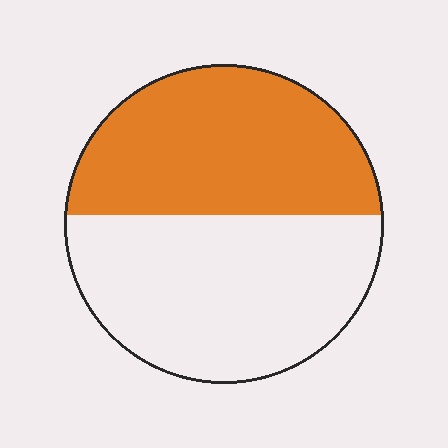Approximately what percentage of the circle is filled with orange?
Approximately 45%.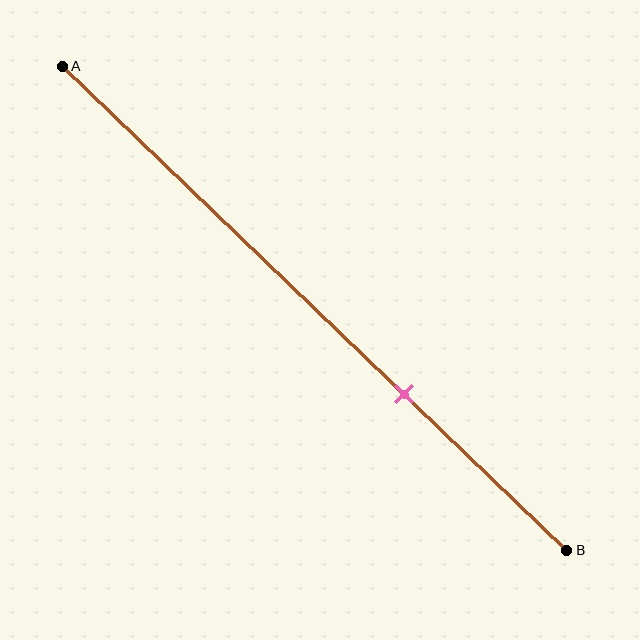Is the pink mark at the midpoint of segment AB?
No, the mark is at about 70% from A, not at the 50% midpoint.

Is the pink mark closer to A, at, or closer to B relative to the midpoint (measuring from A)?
The pink mark is closer to point B than the midpoint of segment AB.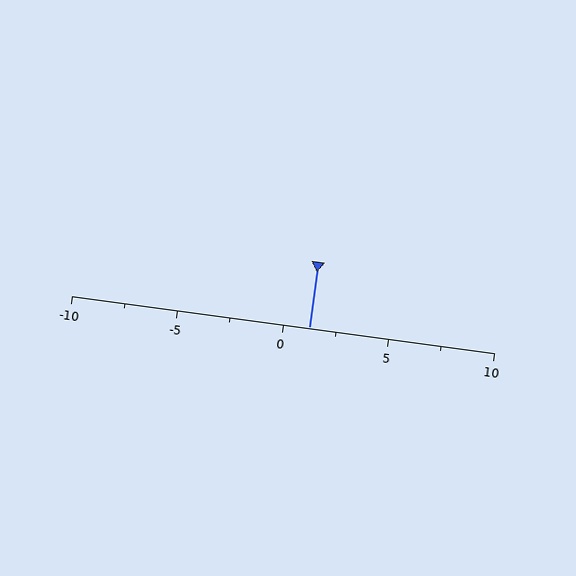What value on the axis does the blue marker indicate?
The marker indicates approximately 1.2.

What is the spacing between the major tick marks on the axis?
The major ticks are spaced 5 apart.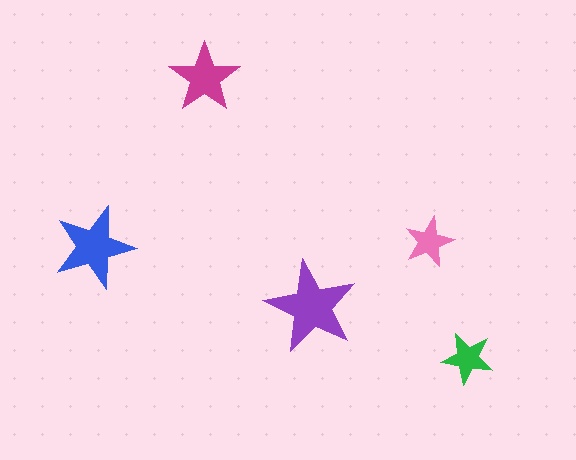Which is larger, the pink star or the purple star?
The purple one.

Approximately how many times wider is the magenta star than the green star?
About 1.5 times wider.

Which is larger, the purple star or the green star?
The purple one.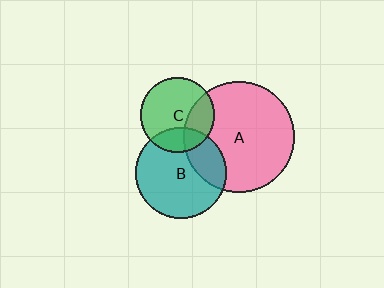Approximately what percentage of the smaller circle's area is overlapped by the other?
Approximately 25%.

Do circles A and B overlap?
Yes.